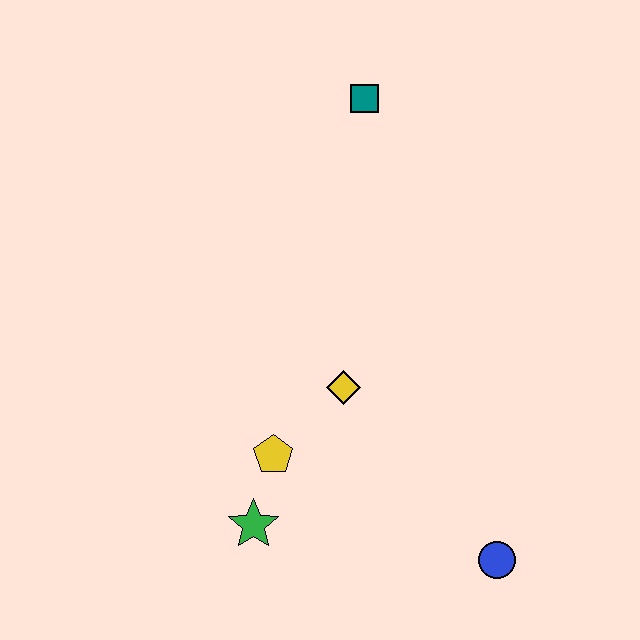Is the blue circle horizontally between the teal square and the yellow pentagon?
No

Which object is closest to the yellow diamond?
The yellow pentagon is closest to the yellow diamond.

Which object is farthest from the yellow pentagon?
The teal square is farthest from the yellow pentagon.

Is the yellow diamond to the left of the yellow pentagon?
No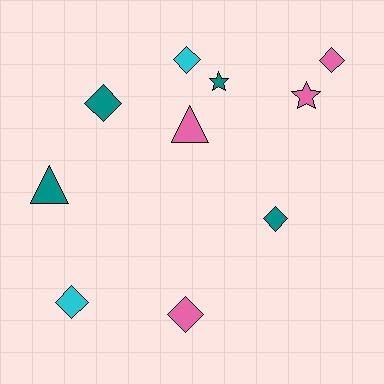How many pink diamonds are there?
There are 2 pink diamonds.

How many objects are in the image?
There are 10 objects.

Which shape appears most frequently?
Diamond, with 6 objects.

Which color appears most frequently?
Teal, with 4 objects.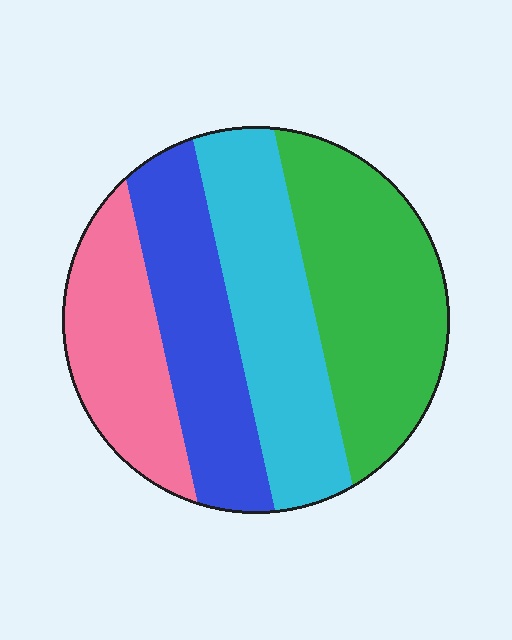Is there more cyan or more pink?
Cyan.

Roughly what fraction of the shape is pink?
Pink covers 20% of the shape.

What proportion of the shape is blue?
Blue covers roughly 25% of the shape.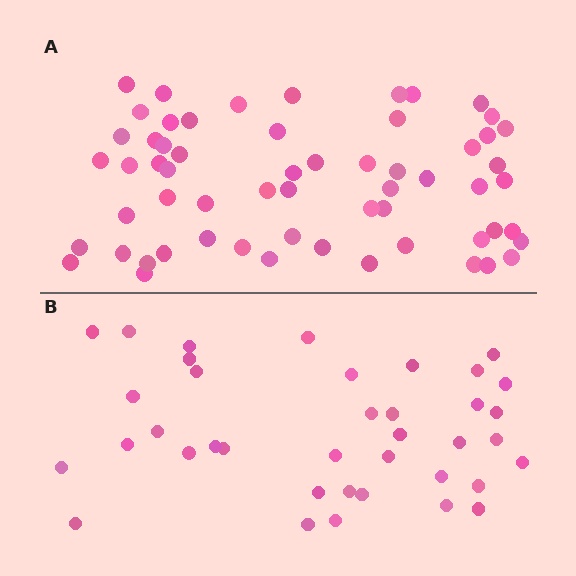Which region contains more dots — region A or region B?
Region A (the top region) has more dots.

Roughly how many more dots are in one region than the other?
Region A has approximately 20 more dots than region B.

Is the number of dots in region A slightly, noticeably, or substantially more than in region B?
Region A has substantially more. The ratio is roughly 1.6 to 1.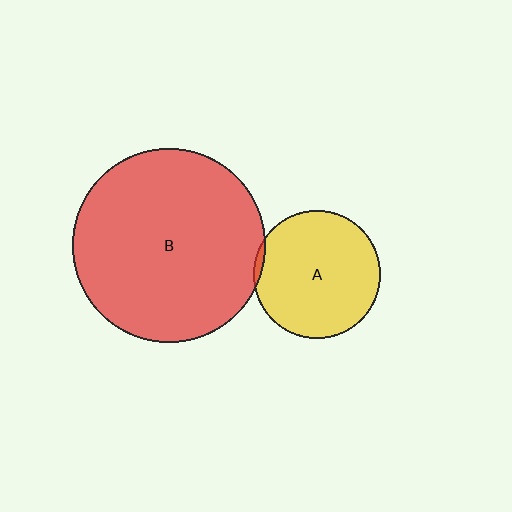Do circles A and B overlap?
Yes.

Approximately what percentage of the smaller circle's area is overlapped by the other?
Approximately 5%.